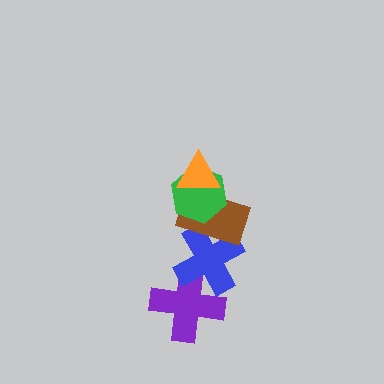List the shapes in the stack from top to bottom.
From top to bottom: the orange triangle, the green hexagon, the brown rectangle, the blue cross, the purple cross.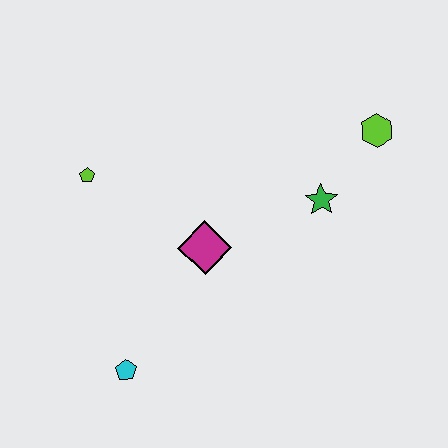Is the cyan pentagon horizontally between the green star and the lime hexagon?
No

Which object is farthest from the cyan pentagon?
The lime hexagon is farthest from the cyan pentagon.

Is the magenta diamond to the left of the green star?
Yes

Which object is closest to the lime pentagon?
The magenta diamond is closest to the lime pentagon.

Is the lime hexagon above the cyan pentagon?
Yes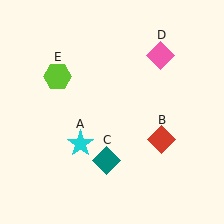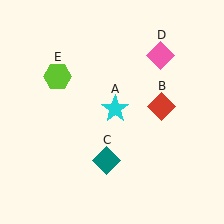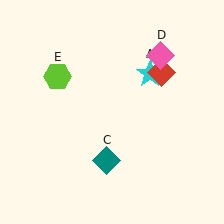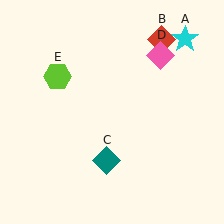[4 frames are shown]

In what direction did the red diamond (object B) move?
The red diamond (object B) moved up.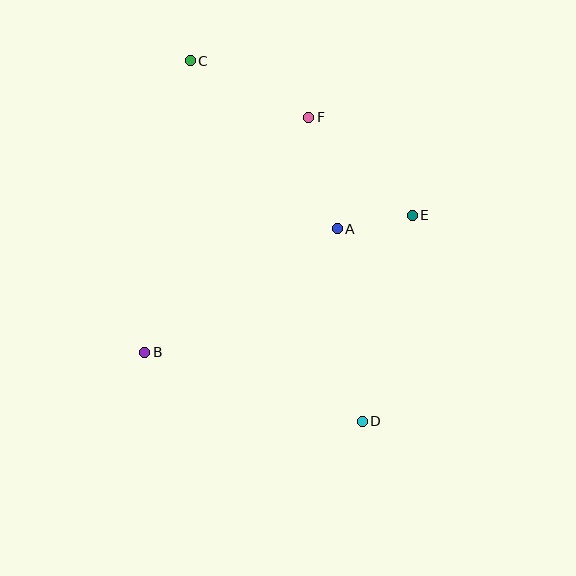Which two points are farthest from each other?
Points C and D are farthest from each other.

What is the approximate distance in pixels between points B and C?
The distance between B and C is approximately 295 pixels.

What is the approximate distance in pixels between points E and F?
The distance between E and F is approximately 142 pixels.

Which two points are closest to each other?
Points A and E are closest to each other.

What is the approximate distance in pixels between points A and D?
The distance between A and D is approximately 194 pixels.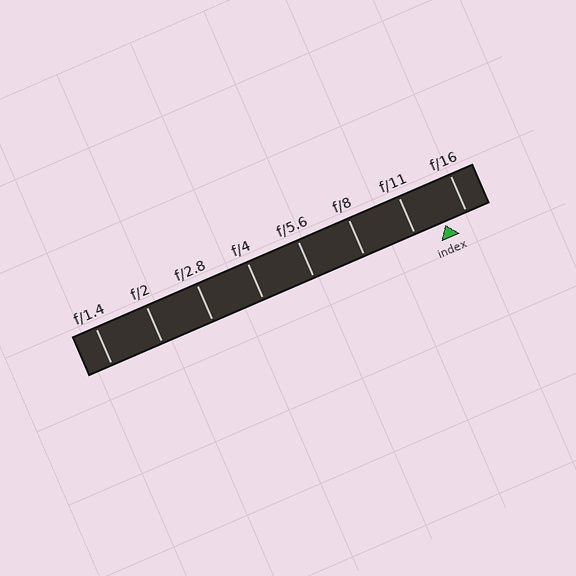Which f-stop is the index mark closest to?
The index mark is closest to f/16.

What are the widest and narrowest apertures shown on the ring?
The widest aperture shown is f/1.4 and the narrowest is f/16.